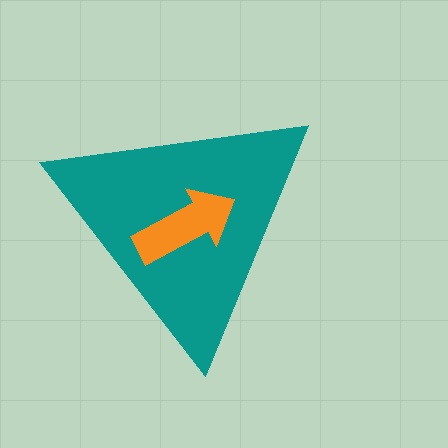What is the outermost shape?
The teal triangle.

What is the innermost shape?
The orange arrow.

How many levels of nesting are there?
2.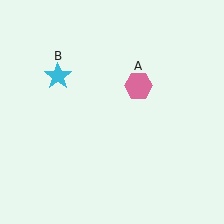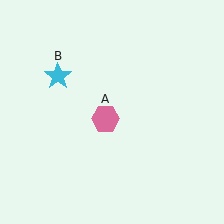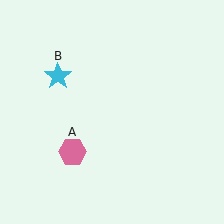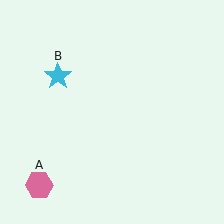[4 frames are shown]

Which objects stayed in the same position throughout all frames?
Cyan star (object B) remained stationary.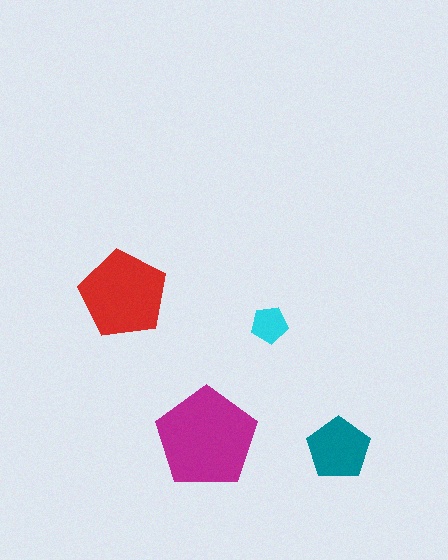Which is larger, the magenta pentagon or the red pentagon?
The magenta one.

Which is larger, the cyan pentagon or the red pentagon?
The red one.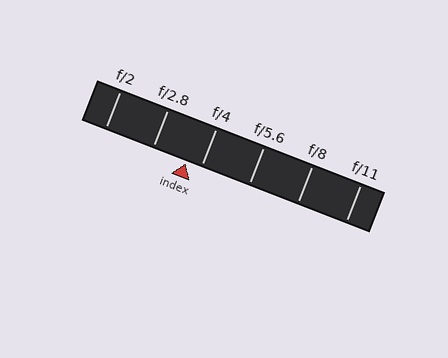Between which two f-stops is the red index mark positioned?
The index mark is between f/2.8 and f/4.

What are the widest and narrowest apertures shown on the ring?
The widest aperture shown is f/2 and the narrowest is f/11.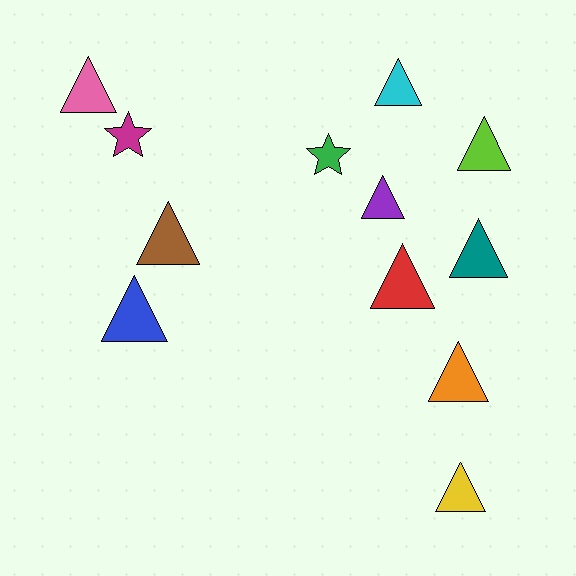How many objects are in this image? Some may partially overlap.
There are 12 objects.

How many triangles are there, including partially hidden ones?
There are 10 triangles.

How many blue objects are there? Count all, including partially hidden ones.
There is 1 blue object.